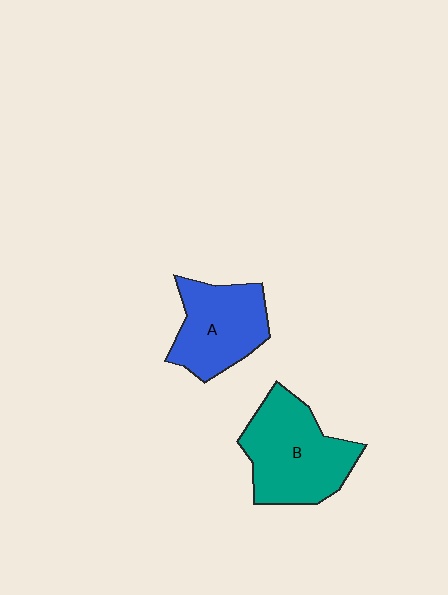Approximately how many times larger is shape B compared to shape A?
Approximately 1.3 times.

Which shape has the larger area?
Shape B (teal).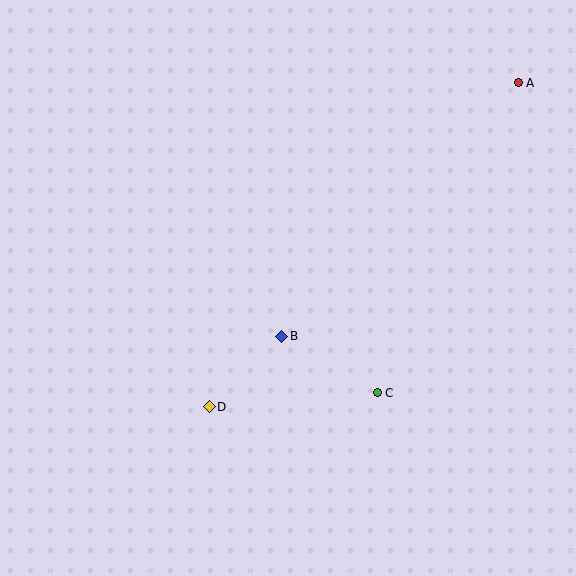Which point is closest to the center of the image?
Point B at (282, 336) is closest to the center.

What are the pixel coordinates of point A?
Point A is at (518, 83).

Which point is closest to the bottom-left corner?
Point D is closest to the bottom-left corner.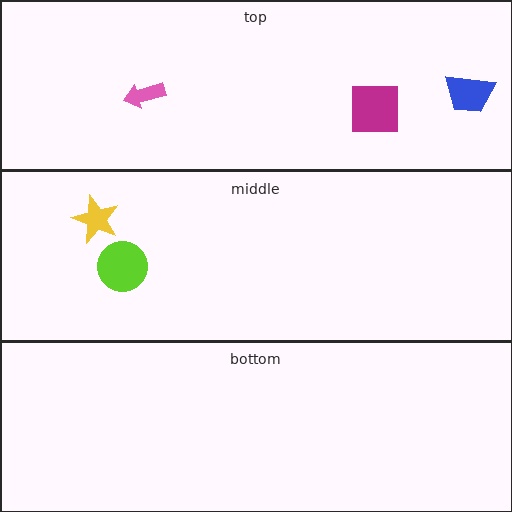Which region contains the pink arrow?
The top region.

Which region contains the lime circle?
The middle region.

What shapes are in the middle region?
The yellow star, the lime circle.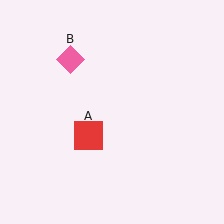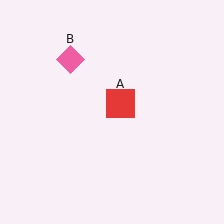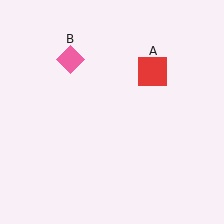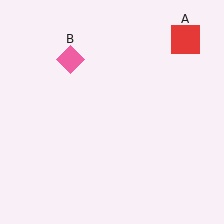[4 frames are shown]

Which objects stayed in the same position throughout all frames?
Pink diamond (object B) remained stationary.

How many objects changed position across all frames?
1 object changed position: red square (object A).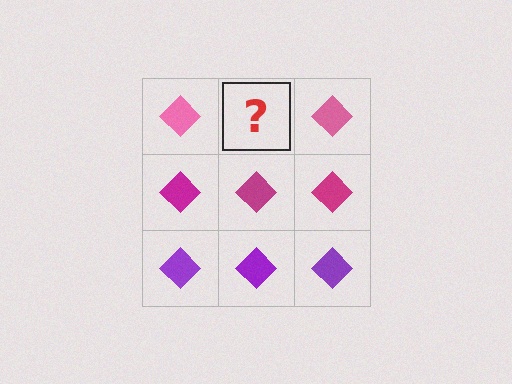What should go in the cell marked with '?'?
The missing cell should contain a pink diamond.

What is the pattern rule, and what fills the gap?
The rule is that each row has a consistent color. The gap should be filled with a pink diamond.